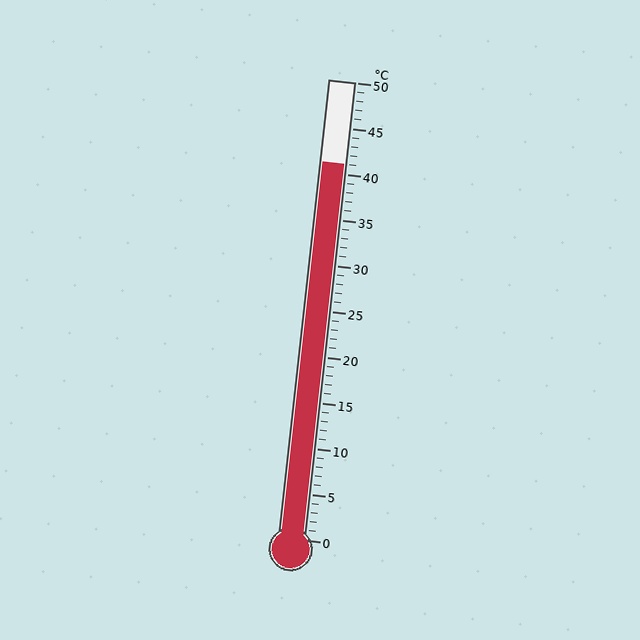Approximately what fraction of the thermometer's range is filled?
The thermometer is filled to approximately 80% of its range.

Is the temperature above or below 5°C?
The temperature is above 5°C.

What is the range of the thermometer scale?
The thermometer scale ranges from 0°C to 50°C.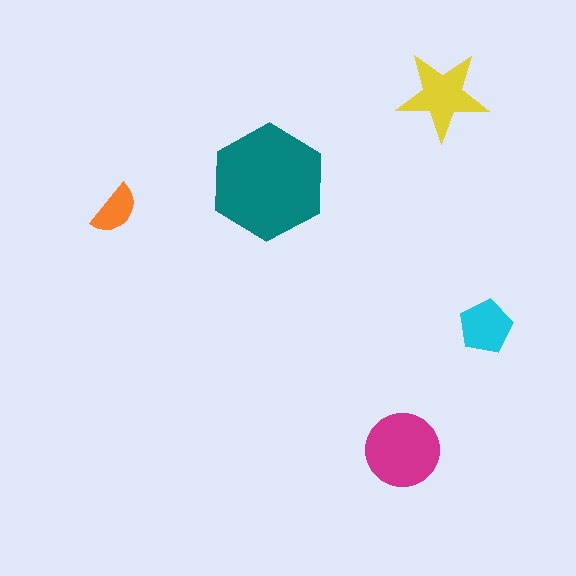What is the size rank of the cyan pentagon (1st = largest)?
4th.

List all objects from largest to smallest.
The teal hexagon, the magenta circle, the yellow star, the cyan pentagon, the orange semicircle.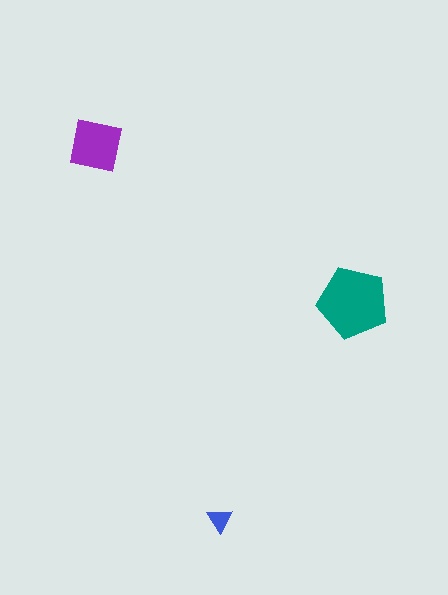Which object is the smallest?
The blue triangle.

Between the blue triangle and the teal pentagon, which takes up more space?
The teal pentagon.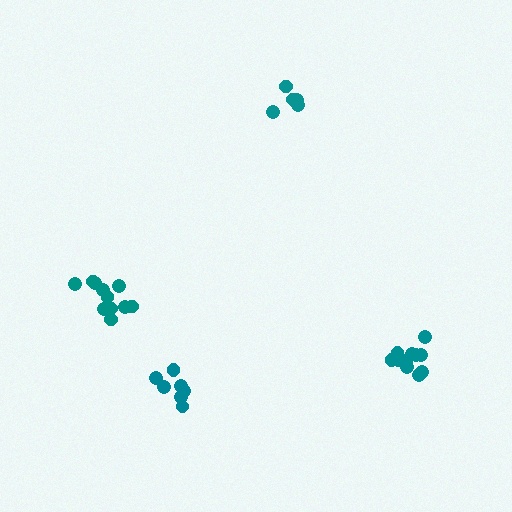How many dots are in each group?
Group 1: 11 dots, Group 2: 11 dots, Group 3: 5 dots, Group 4: 7 dots (34 total).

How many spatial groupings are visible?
There are 4 spatial groupings.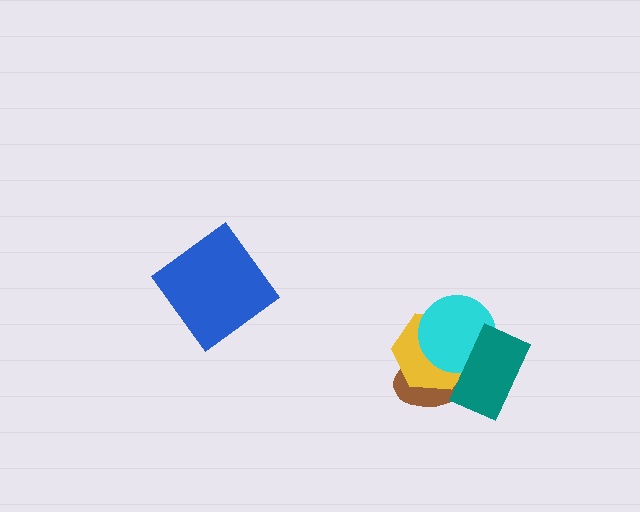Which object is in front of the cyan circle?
The teal rectangle is in front of the cyan circle.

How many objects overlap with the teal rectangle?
3 objects overlap with the teal rectangle.